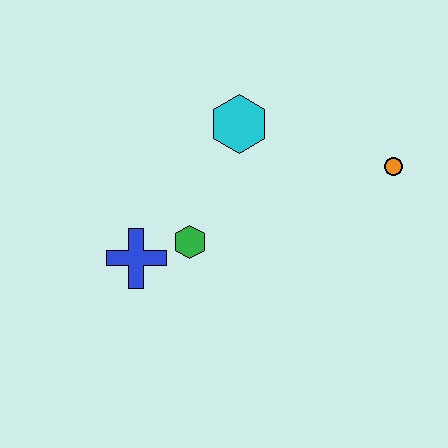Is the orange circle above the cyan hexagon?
No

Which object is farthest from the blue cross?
The orange circle is farthest from the blue cross.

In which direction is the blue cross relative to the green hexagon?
The blue cross is to the left of the green hexagon.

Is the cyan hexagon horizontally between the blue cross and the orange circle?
Yes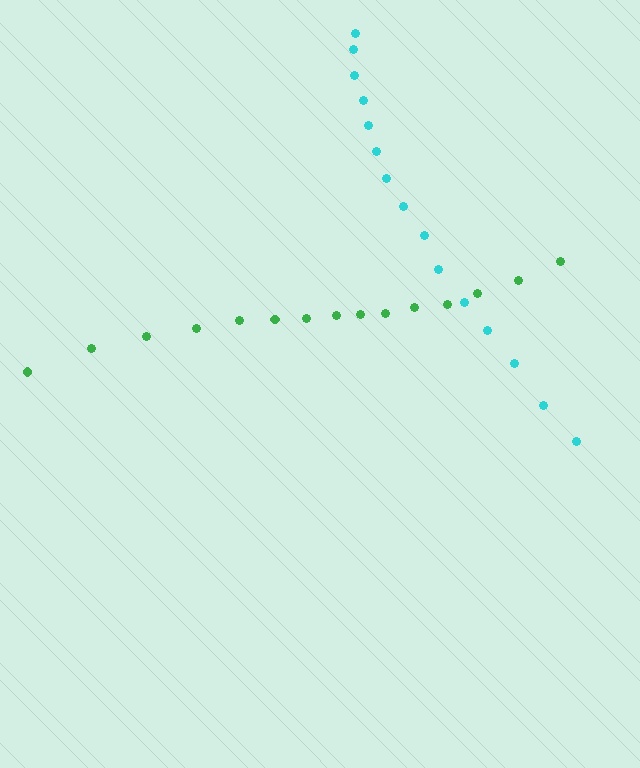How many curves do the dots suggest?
There are 2 distinct paths.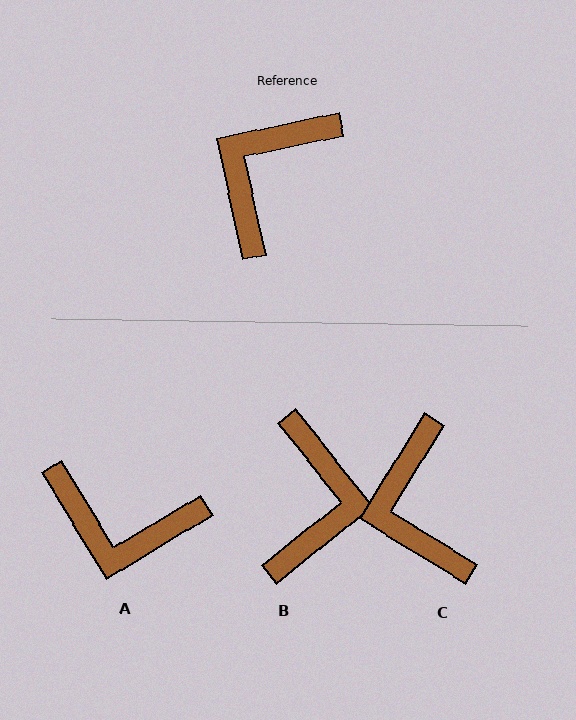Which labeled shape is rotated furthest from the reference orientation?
B, about 153 degrees away.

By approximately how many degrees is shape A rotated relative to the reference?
Approximately 109 degrees counter-clockwise.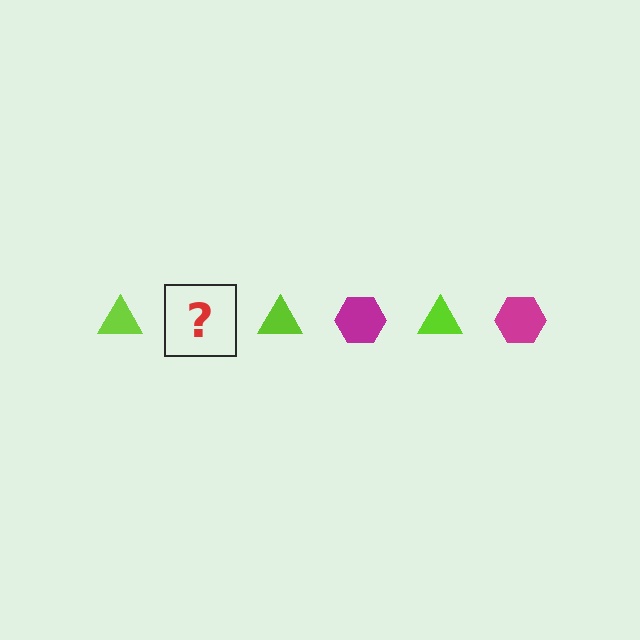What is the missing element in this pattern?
The missing element is a magenta hexagon.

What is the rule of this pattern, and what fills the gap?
The rule is that the pattern alternates between lime triangle and magenta hexagon. The gap should be filled with a magenta hexagon.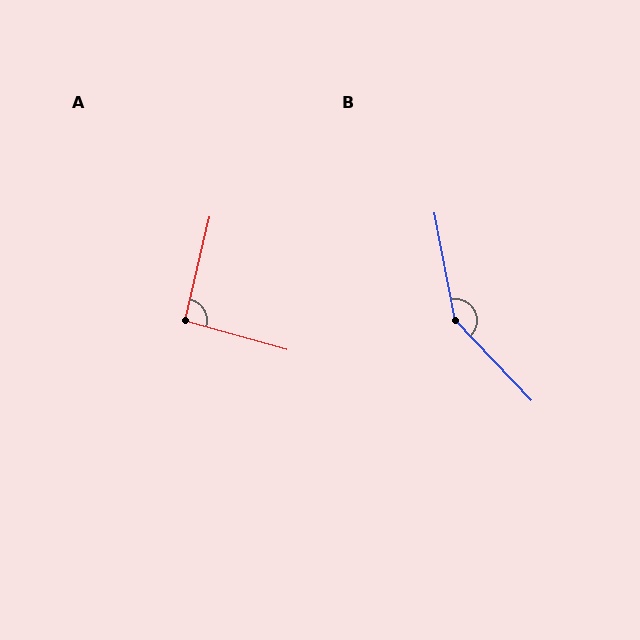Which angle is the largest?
B, at approximately 147 degrees.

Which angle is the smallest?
A, at approximately 92 degrees.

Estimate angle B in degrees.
Approximately 147 degrees.